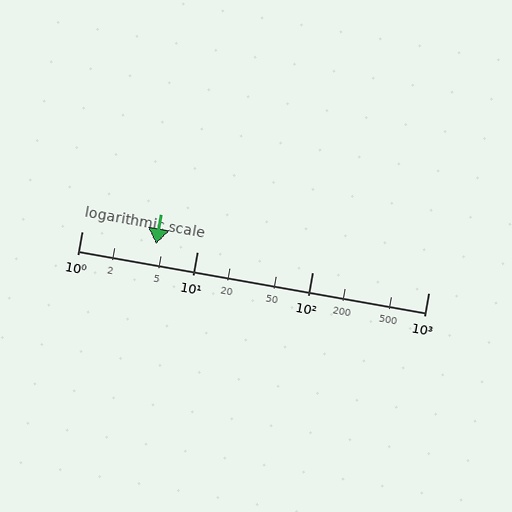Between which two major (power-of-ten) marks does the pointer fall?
The pointer is between 1 and 10.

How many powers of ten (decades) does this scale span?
The scale spans 3 decades, from 1 to 1000.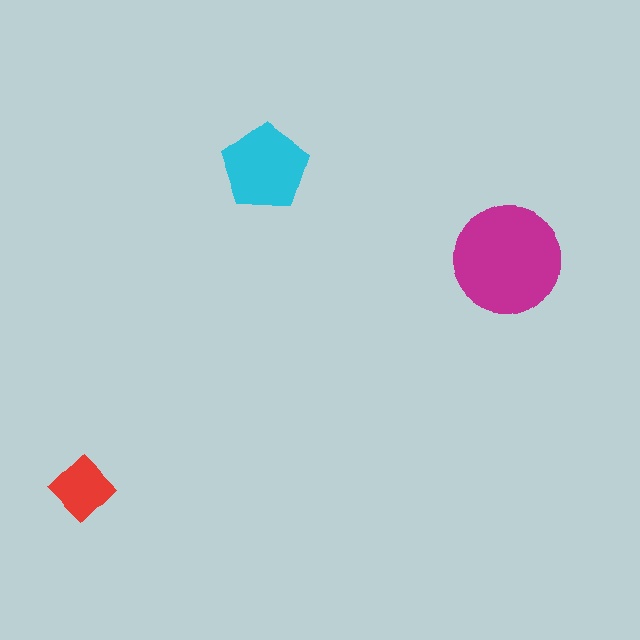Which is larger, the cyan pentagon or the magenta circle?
The magenta circle.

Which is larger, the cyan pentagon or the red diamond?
The cyan pentagon.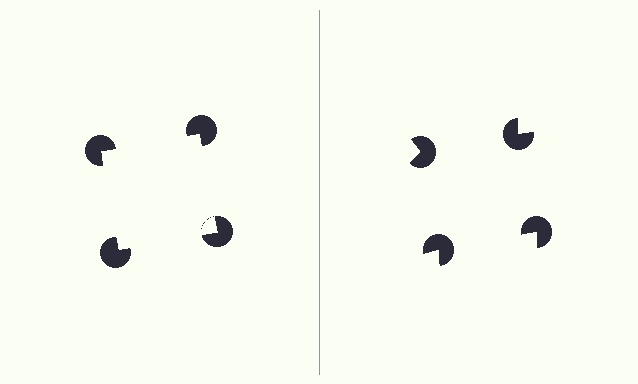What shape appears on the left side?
An illusory square.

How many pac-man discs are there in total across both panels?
8 — 4 on each side.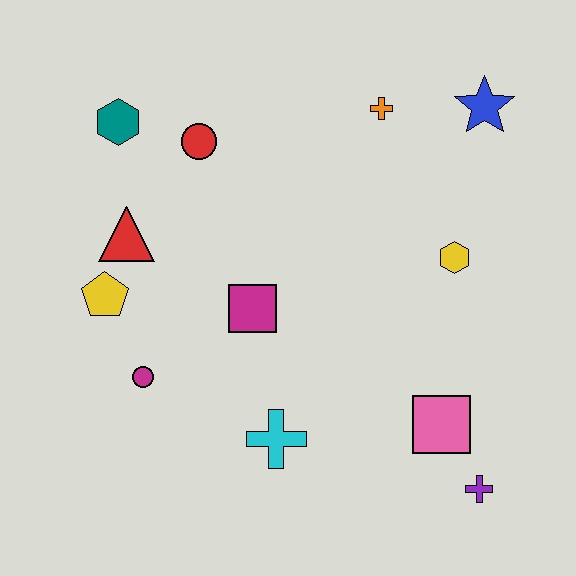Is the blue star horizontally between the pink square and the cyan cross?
No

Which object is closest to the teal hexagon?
The red circle is closest to the teal hexagon.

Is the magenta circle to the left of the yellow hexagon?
Yes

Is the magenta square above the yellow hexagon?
No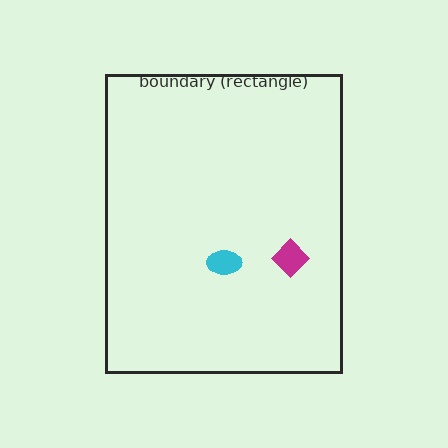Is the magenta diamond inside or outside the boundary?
Inside.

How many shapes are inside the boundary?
2 inside, 0 outside.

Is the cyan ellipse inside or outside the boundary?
Inside.